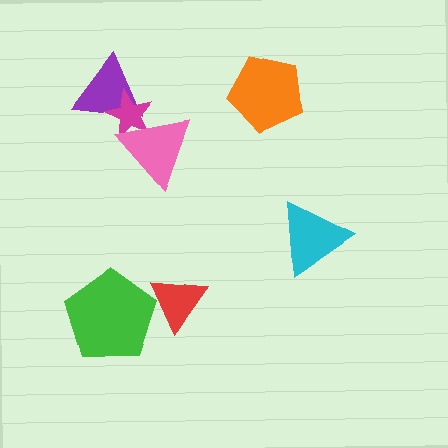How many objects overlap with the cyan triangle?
0 objects overlap with the cyan triangle.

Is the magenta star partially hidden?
Yes, it is partially covered by another shape.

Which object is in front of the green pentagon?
The red triangle is in front of the green pentagon.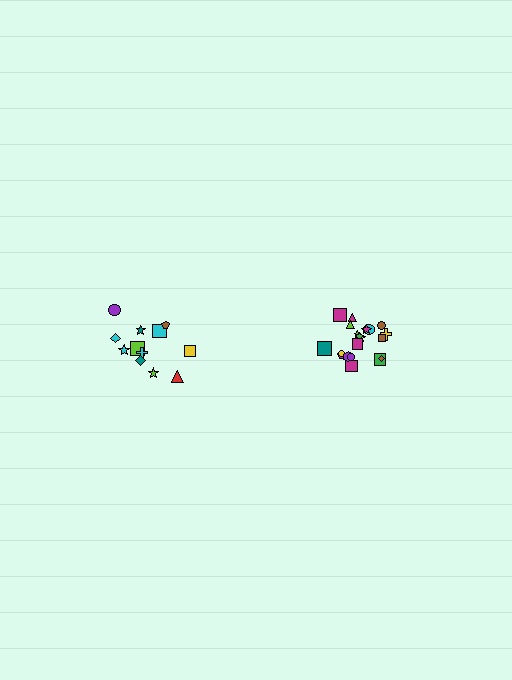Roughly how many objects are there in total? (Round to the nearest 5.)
Roughly 35 objects in total.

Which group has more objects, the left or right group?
The right group.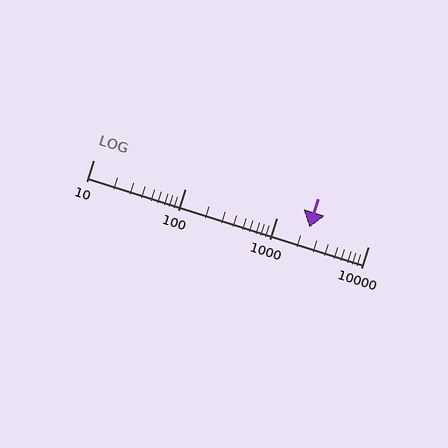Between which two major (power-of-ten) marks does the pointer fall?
The pointer is between 1000 and 10000.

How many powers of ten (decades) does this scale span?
The scale spans 3 decades, from 10 to 10000.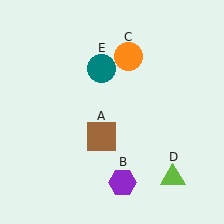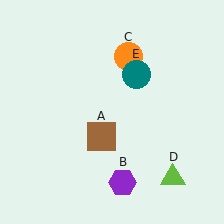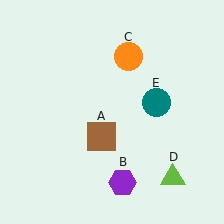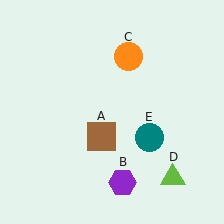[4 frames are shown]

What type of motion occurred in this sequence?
The teal circle (object E) rotated clockwise around the center of the scene.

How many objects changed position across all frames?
1 object changed position: teal circle (object E).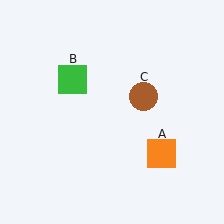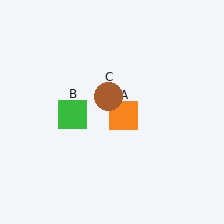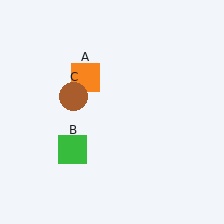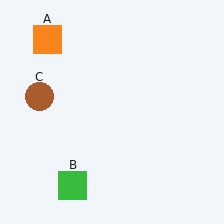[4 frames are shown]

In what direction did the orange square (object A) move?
The orange square (object A) moved up and to the left.